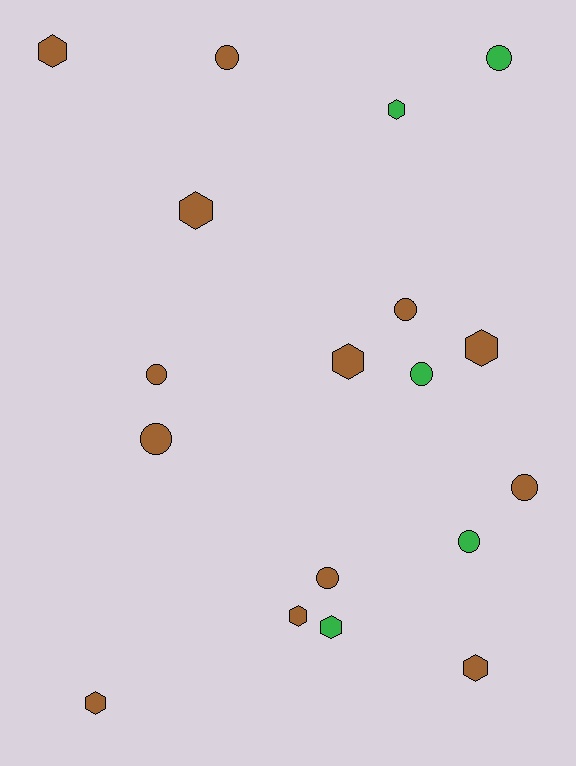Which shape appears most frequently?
Circle, with 9 objects.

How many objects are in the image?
There are 18 objects.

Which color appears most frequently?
Brown, with 13 objects.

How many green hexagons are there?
There are 2 green hexagons.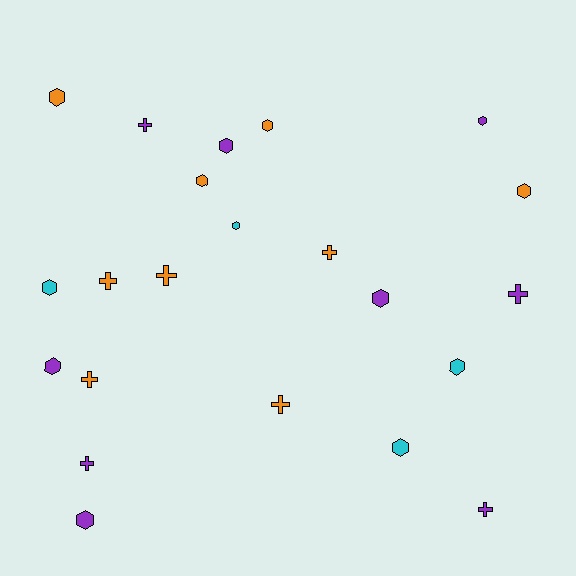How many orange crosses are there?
There are 5 orange crosses.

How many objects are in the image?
There are 22 objects.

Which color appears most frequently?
Orange, with 9 objects.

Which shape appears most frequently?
Hexagon, with 13 objects.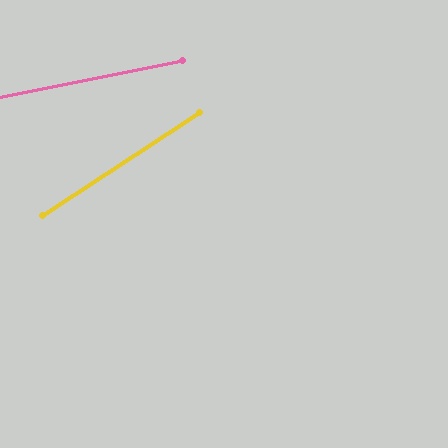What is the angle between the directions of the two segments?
Approximately 22 degrees.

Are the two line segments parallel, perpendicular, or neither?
Neither parallel nor perpendicular — they differ by about 22°.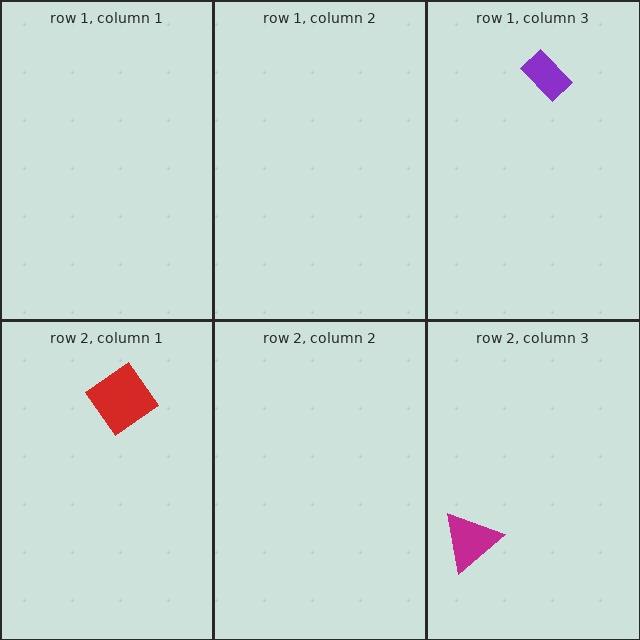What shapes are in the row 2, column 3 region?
The magenta triangle.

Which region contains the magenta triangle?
The row 2, column 3 region.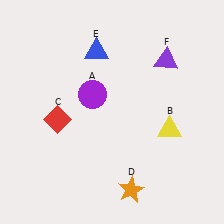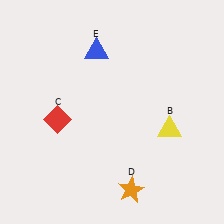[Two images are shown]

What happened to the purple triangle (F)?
The purple triangle (F) was removed in Image 2. It was in the top-right area of Image 1.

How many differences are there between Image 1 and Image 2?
There are 2 differences between the two images.